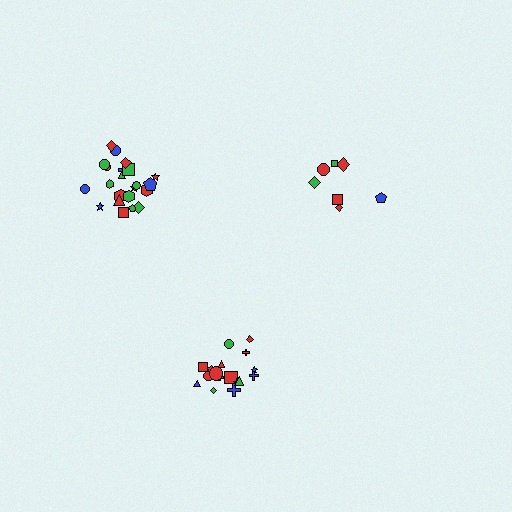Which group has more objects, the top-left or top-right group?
The top-left group.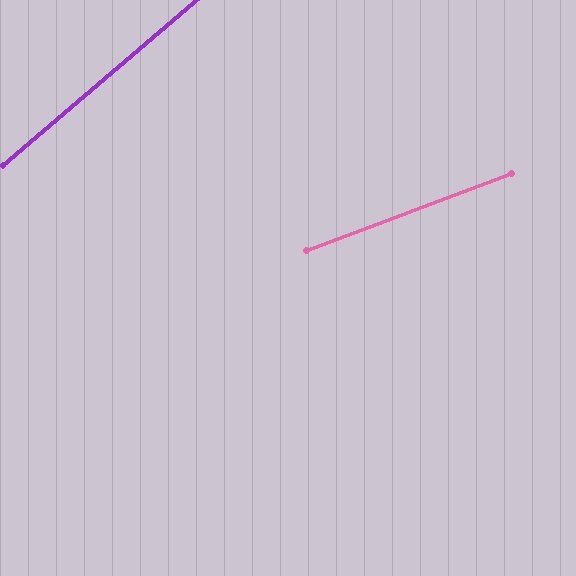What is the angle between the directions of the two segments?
Approximately 20 degrees.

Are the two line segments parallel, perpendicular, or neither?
Neither parallel nor perpendicular — they differ by about 20°.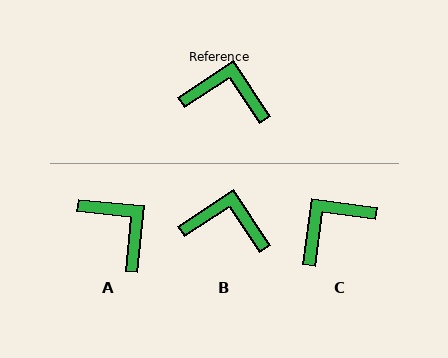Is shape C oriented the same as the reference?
No, it is off by about 49 degrees.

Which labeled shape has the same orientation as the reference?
B.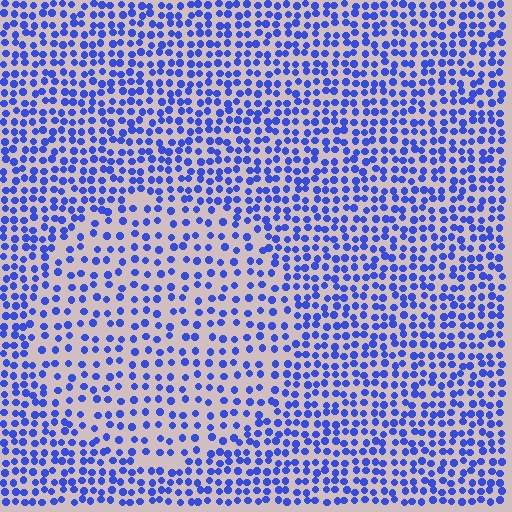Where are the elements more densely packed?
The elements are more densely packed outside the circle boundary.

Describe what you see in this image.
The image contains small blue elements arranged at two different densities. A circle-shaped region is visible where the elements are less densely packed than the surrounding area.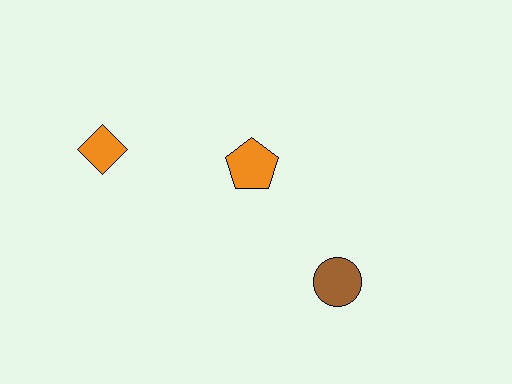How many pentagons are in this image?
There is 1 pentagon.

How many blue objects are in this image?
There are no blue objects.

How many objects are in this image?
There are 3 objects.